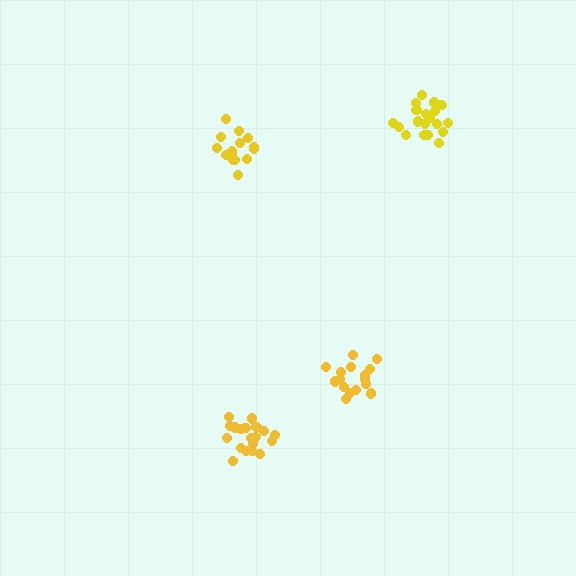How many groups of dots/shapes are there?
There are 4 groups.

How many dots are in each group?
Group 1: 21 dots, Group 2: 15 dots, Group 3: 19 dots, Group 4: 16 dots (71 total).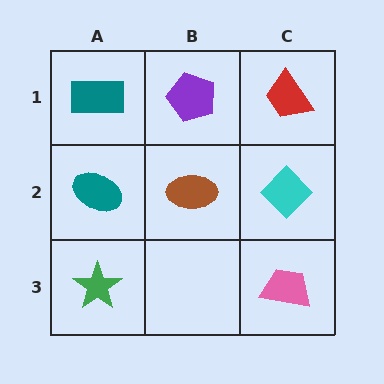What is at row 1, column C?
A red trapezoid.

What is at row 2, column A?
A teal ellipse.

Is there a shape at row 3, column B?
No, that cell is empty.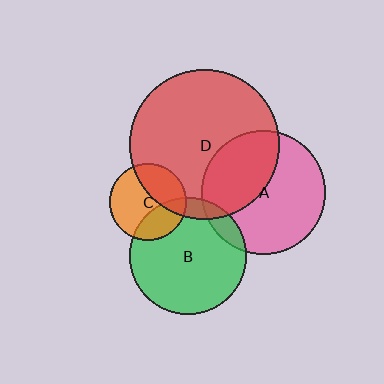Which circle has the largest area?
Circle D (red).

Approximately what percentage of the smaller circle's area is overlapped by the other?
Approximately 30%.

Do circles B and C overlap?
Yes.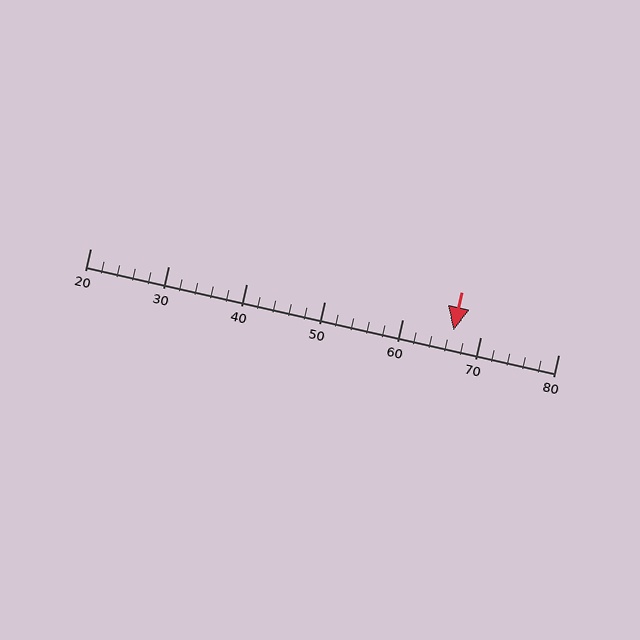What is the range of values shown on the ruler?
The ruler shows values from 20 to 80.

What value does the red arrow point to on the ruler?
The red arrow points to approximately 67.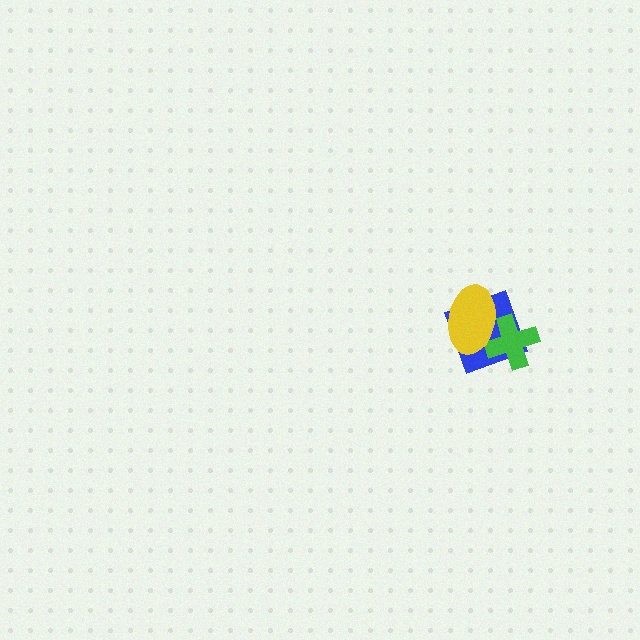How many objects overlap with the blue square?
2 objects overlap with the blue square.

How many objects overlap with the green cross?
2 objects overlap with the green cross.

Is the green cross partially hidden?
Yes, it is partially covered by another shape.